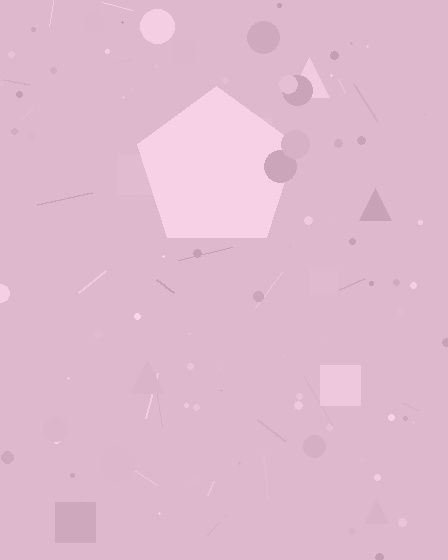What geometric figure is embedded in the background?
A pentagon is embedded in the background.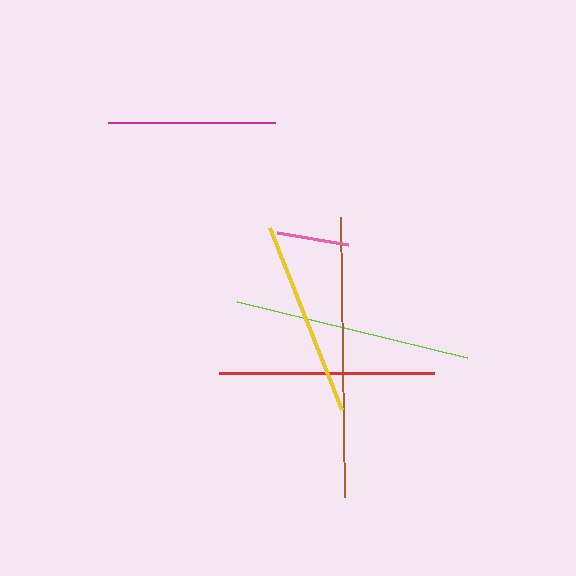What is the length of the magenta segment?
The magenta segment is approximately 167 pixels long.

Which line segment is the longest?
The brown line is the longest at approximately 280 pixels.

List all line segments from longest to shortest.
From longest to shortest: brown, lime, red, yellow, magenta, pink.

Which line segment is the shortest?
The pink line is the shortest at approximately 73 pixels.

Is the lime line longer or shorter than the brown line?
The brown line is longer than the lime line.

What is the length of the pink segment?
The pink segment is approximately 73 pixels long.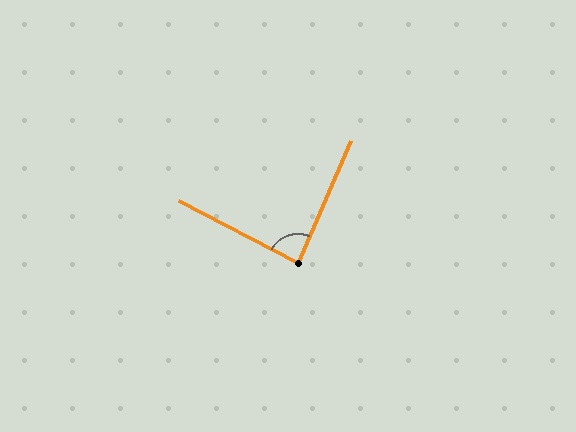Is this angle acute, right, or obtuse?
It is approximately a right angle.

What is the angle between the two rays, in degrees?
Approximately 86 degrees.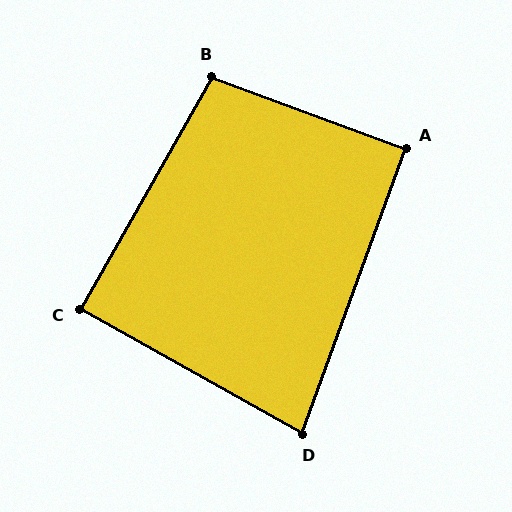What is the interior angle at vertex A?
Approximately 90 degrees (approximately right).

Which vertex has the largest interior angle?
B, at approximately 99 degrees.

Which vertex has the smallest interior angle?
D, at approximately 81 degrees.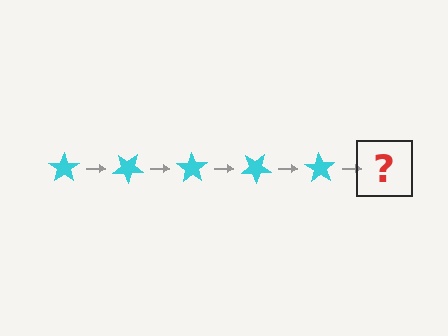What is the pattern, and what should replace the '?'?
The pattern is that the star rotates 35 degrees each step. The '?' should be a cyan star rotated 175 degrees.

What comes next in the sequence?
The next element should be a cyan star rotated 175 degrees.